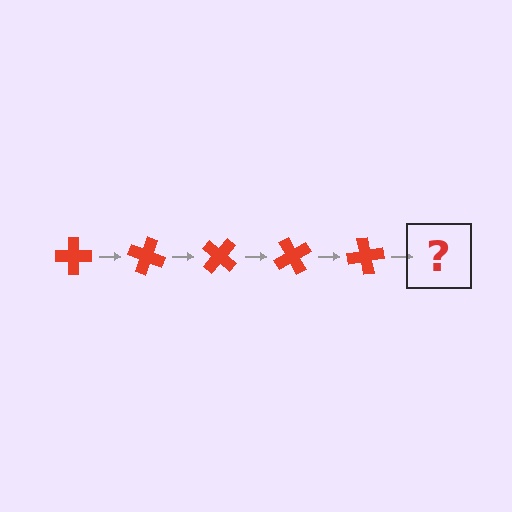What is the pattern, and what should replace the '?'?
The pattern is that the cross rotates 20 degrees each step. The '?' should be a red cross rotated 100 degrees.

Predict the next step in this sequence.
The next step is a red cross rotated 100 degrees.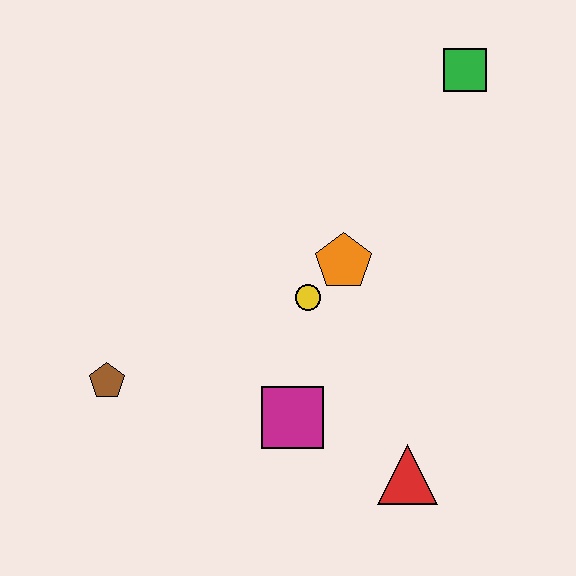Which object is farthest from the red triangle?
The green square is farthest from the red triangle.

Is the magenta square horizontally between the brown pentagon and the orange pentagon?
Yes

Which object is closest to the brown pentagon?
The magenta square is closest to the brown pentagon.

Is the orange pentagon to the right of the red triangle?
No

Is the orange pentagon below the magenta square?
No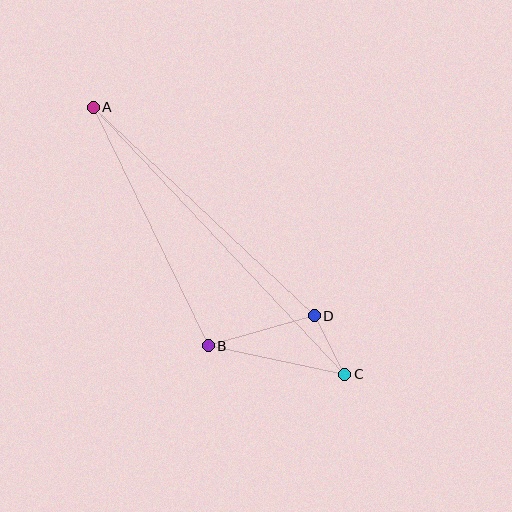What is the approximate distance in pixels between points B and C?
The distance between B and C is approximately 140 pixels.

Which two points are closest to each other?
Points C and D are closest to each other.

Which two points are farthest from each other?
Points A and C are farthest from each other.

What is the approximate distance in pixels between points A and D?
The distance between A and D is approximately 304 pixels.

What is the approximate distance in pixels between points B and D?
The distance between B and D is approximately 110 pixels.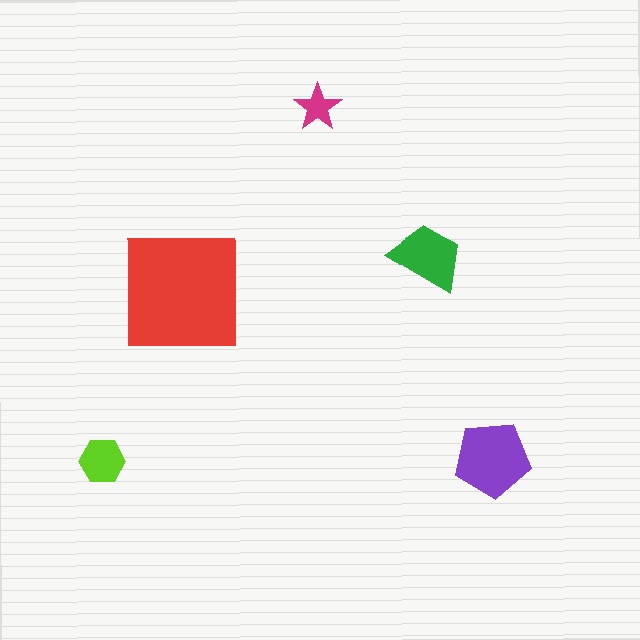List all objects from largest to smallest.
The red square, the purple pentagon, the green trapezoid, the lime hexagon, the magenta star.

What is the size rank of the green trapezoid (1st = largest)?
3rd.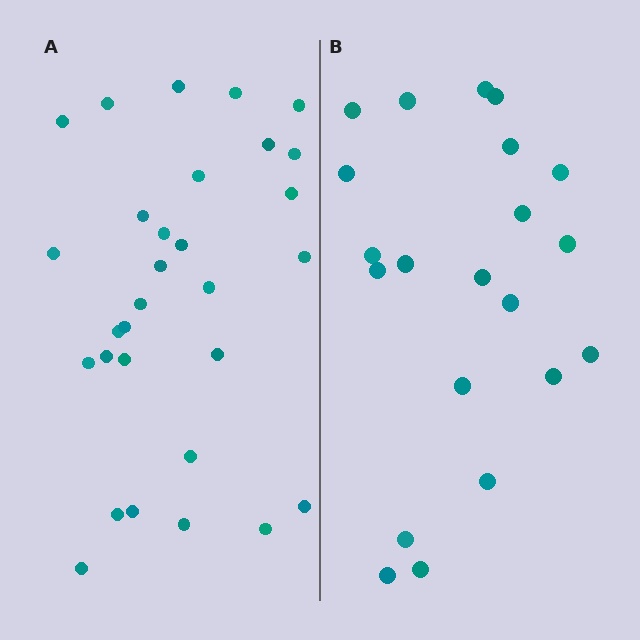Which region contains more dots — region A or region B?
Region A (the left region) has more dots.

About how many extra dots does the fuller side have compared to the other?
Region A has roughly 8 or so more dots than region B.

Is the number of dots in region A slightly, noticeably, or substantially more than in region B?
Region A has noticeably more, but not dramatically so. The ratio is roughly 1.4 to 1.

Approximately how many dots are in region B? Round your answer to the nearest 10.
About 20 dots. (The exact count is 21, which rounds to 20.)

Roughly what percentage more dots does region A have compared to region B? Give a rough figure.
About 45% more.